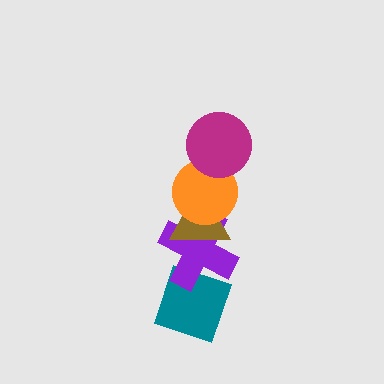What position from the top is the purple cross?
The purple cross is 4th from the top.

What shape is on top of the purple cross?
The brown triangle is on top of the purple cross.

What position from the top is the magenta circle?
The magenta circle is 1st from the top.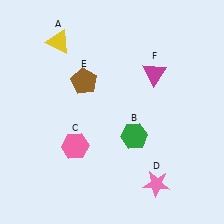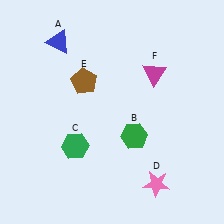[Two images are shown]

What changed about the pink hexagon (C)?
In Image 1, C is pink. In Image 2, it changed to green.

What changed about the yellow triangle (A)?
In Image 1, A is yellow. In Image 2, it changed to blue.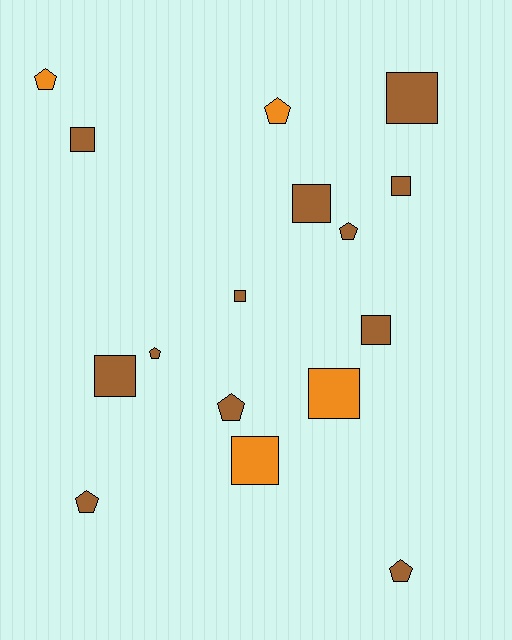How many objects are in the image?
There are 16 objects.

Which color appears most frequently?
Brown, with 12 objects.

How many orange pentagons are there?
There are 2 orange pentagons.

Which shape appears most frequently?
Square, with 9 objects.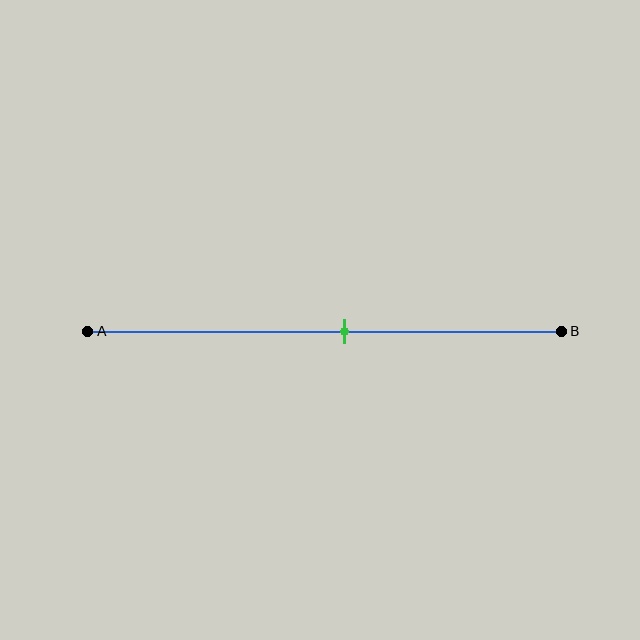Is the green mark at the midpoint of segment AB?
No, the mark is at about 55% from A, not at the 50% midpoint.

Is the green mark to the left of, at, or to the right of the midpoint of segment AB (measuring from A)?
The green mark is to the right of the midpoint of segment AB.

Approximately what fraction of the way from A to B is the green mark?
The green mark is approximately 55% of the way from A to B.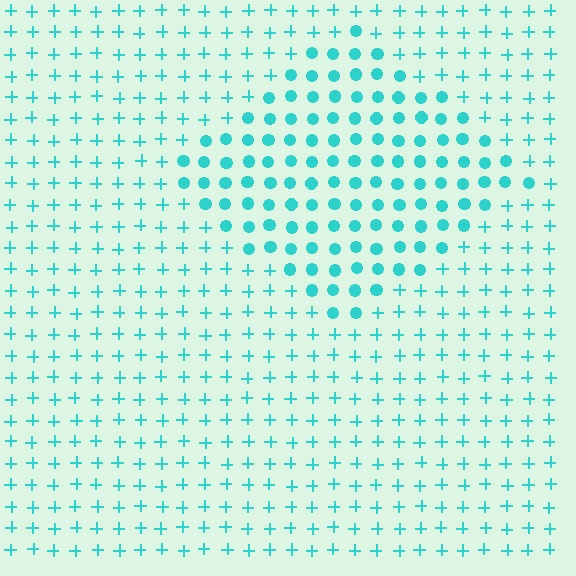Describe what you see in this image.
The image is filled with small cyan elements arranged in a uniform grid. A diamond-shaped region contains circles, while the surrounding area contains plus signs. The boundary is defined purely by the change in element shape.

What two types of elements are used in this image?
The image uses circles inside the diamond region and plus signs outside it.